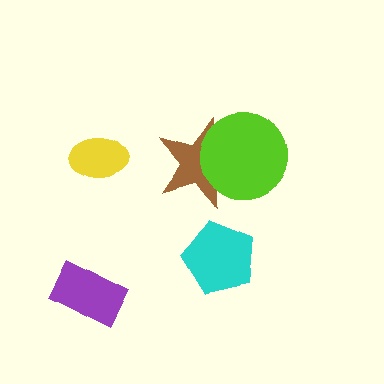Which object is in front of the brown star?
The lime circle is in front of the brown star.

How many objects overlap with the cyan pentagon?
0 objects overlap with the cyan pentagon.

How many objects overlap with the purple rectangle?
0 objects overlap with the purple rectangle.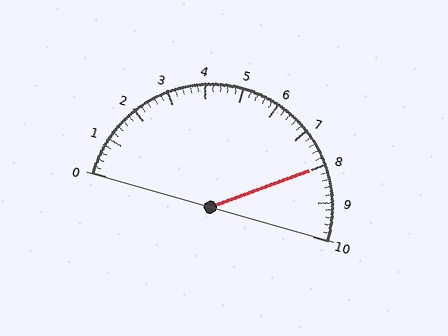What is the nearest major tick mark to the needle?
The nearest major tick mark is 8.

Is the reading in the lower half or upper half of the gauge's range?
The reading is in the upper half of the range (0 to 10).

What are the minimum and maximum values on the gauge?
The gauge ranges from 0 to 10.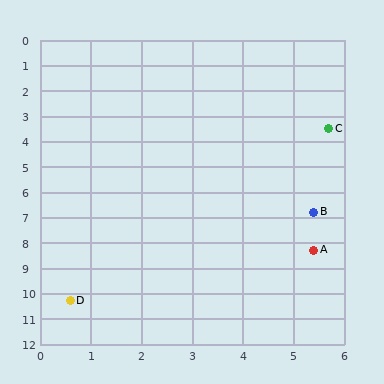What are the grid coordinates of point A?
Point A is at approximately (5.4, 8.3).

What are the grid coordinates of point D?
Point D is at approximately (0.6, 10.3).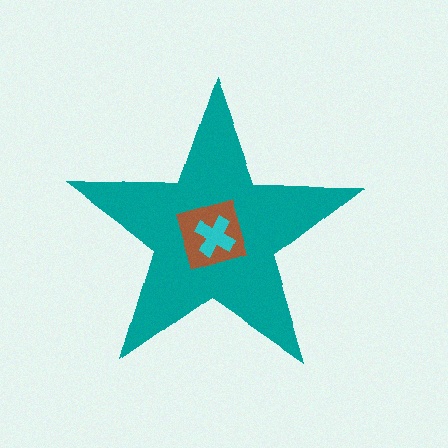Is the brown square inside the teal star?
Yes.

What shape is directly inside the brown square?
The cyan cross.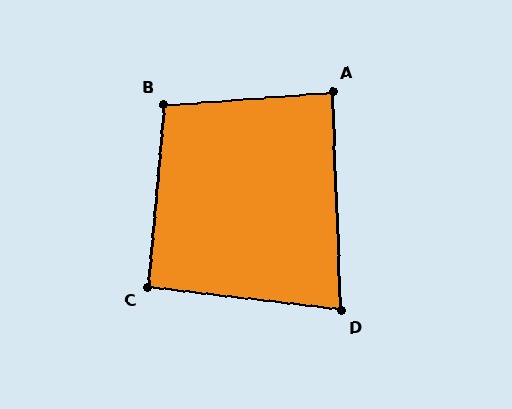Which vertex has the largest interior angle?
B, at approximately 99 degrees.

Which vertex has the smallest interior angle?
D, at approximately 81 degrees.